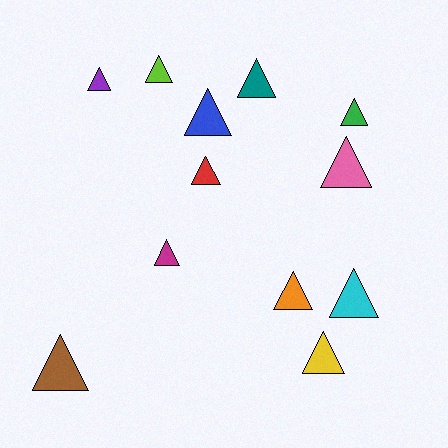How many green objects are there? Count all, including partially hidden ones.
There is 1 green object.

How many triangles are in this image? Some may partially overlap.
There are 12 triangles.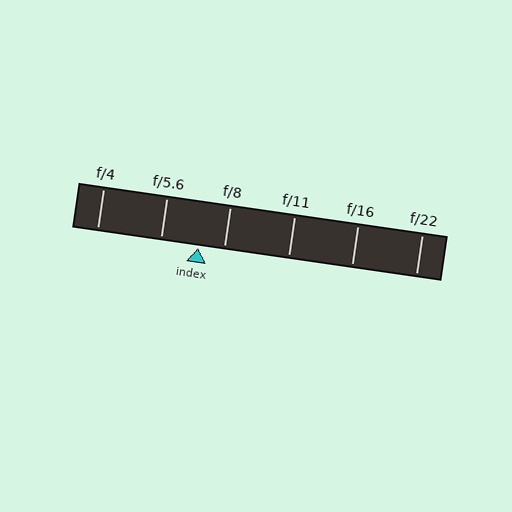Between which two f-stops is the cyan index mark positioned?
The index mark is between f/5.6 and f/8.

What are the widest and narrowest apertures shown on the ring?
The widest aperture shown is f/4 and the narrowest is f/22.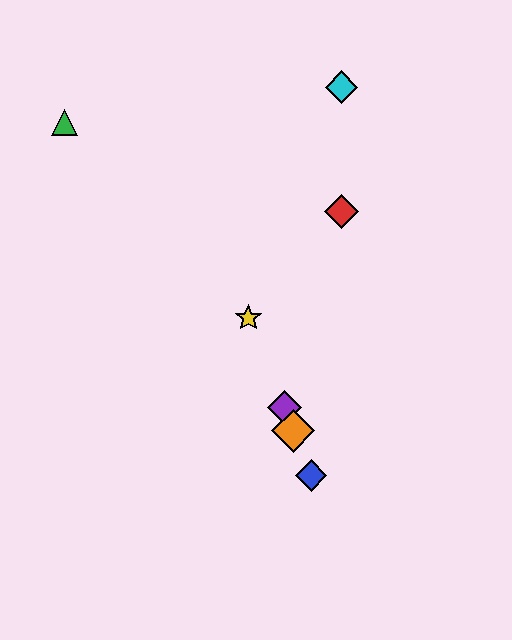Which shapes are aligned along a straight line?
The blue diamond, the yellow star, the purple diamond, the orange diamond are aligned along a straight line.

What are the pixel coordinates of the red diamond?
The red diamond is at (341, 211).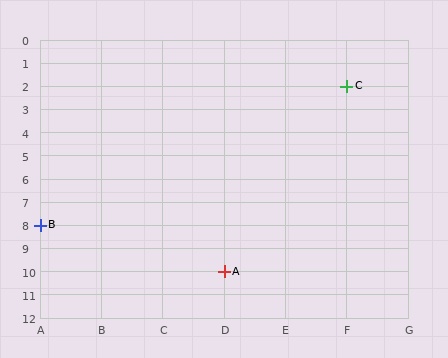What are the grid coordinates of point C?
Point C is at grid coordinates (F, 2).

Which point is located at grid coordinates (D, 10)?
Point A is at (D, 10).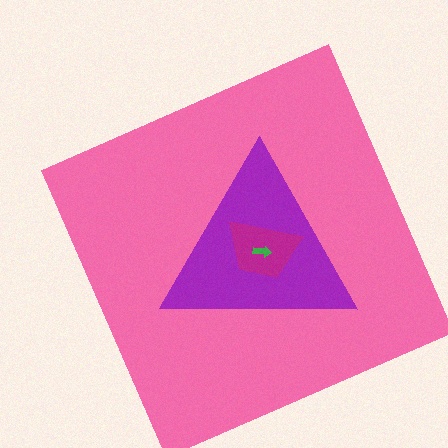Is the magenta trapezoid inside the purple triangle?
Yes.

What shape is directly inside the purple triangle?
The magenta trapezoid.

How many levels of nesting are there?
4.